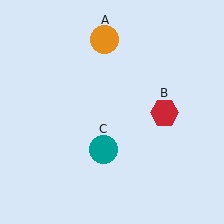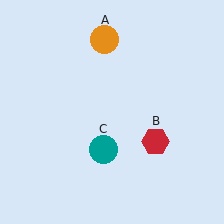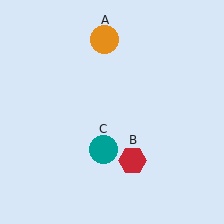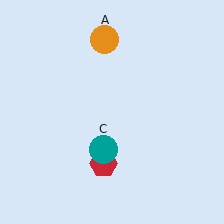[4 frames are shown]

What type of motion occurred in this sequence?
The red hexagon (object B) rotated clockwise around the center of the scene.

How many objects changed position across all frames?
1 object changed position: red hexagon (object B).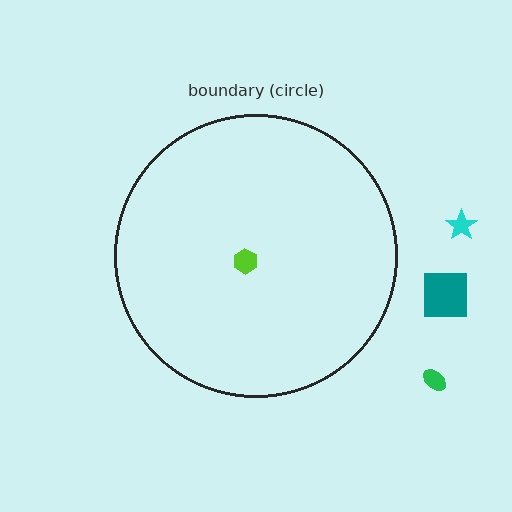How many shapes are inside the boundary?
1 inside, 3 outside.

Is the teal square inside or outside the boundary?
Outside.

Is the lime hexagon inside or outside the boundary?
Inside.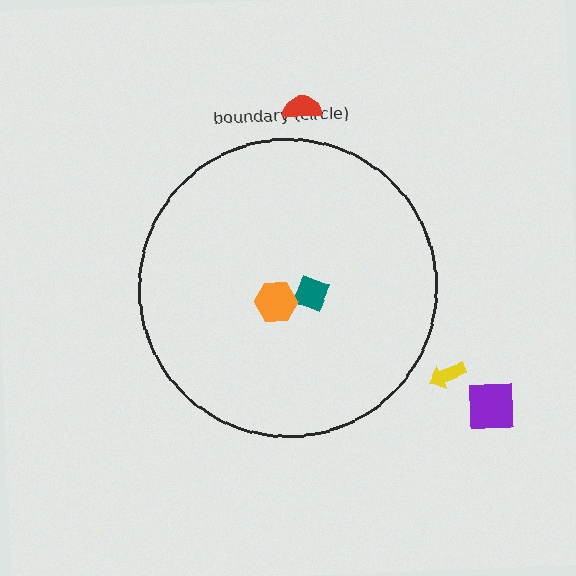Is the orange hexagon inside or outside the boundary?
Inside.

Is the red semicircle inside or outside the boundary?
Outside.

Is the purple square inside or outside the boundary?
Outside.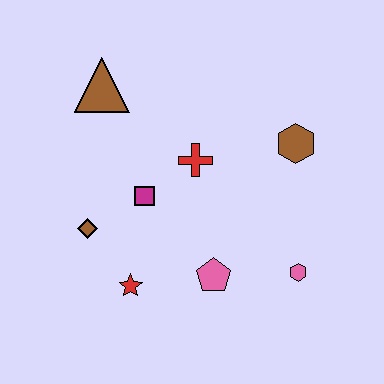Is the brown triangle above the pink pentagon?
Yes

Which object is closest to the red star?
The brown diamond is closest to the red star.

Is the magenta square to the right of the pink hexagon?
No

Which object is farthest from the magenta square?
The pink hexagon is farthest from the magenta square.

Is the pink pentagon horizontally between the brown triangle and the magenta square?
No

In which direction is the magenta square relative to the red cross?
The magenta square is to the left of the red cross.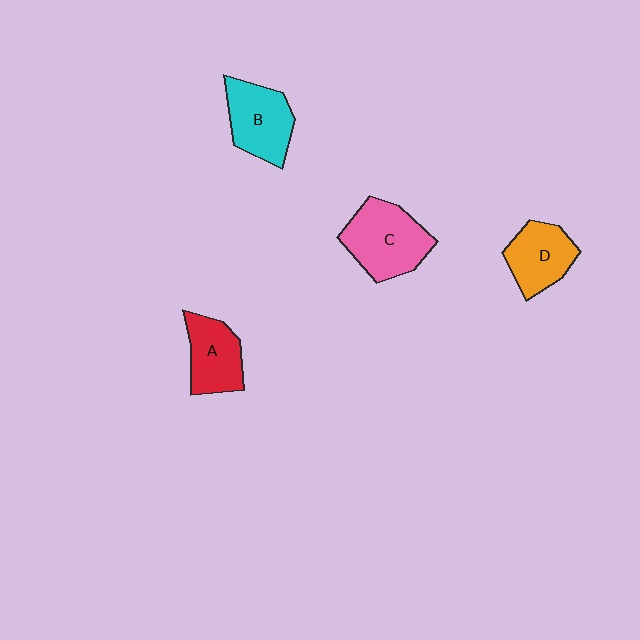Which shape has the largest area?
Shape C (pink).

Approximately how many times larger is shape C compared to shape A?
Approximately 1.4 times.